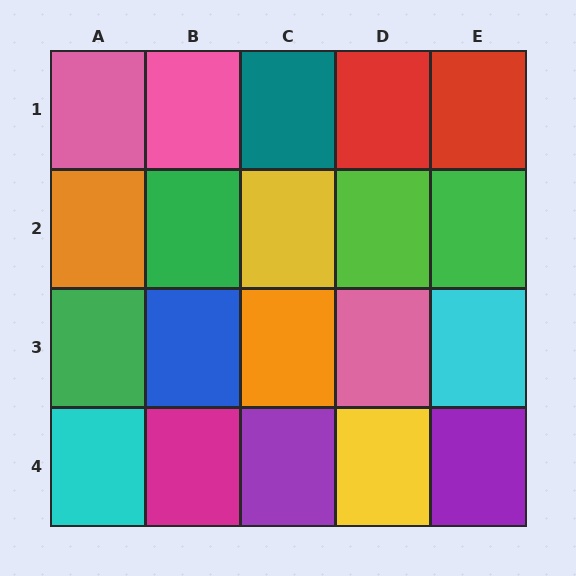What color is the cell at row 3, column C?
Orange.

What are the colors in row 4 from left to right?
Cyan, magenta, purple, yellow, purple.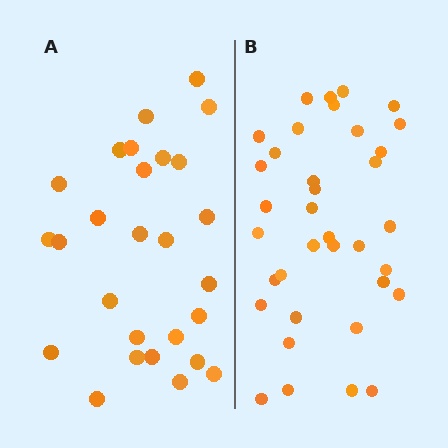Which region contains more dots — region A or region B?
Region B (the right region) has more dots.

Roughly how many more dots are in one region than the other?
Region B has roughly 8 or so more dots than region A.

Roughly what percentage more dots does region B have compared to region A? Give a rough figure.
About 35% more.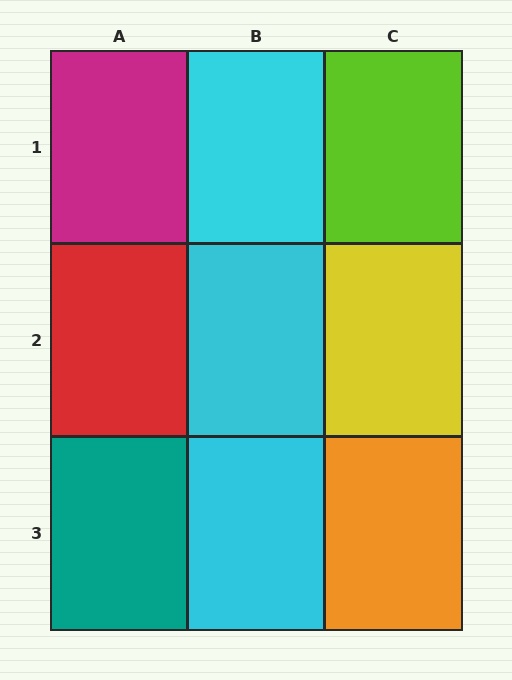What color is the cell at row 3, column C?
Orange.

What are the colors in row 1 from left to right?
Magenta, cyan, lime.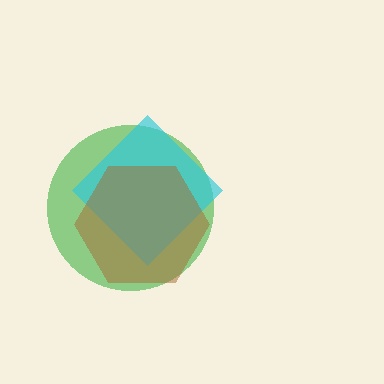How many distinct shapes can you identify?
There are 3 distinct shapes: a green circle, a cyan diamond, a brown hexagon.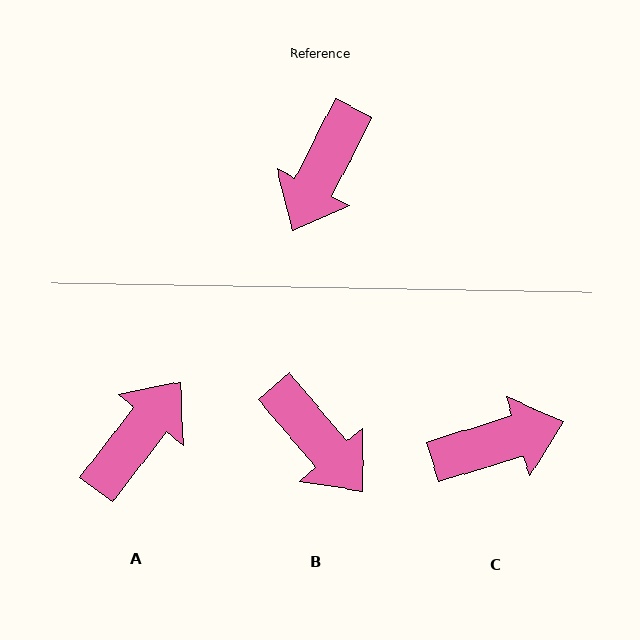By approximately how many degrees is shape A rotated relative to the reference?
Approximately 169 degrees counter-clockwise.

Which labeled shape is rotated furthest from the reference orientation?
A, about 169 degrees away.